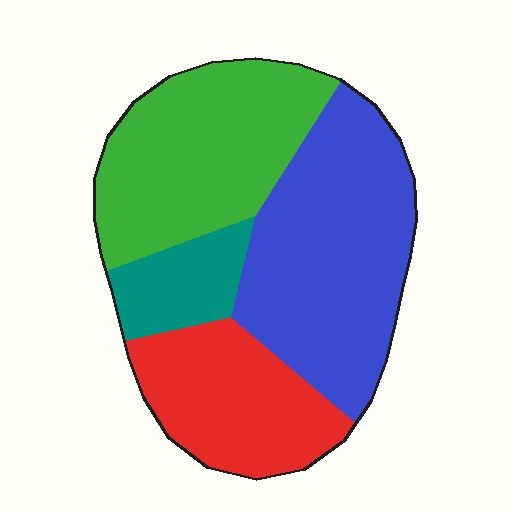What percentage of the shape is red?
Red takes up about one fifth (1/5) of the shape.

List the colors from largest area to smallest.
From largest to smallest: blue, green, red, teal.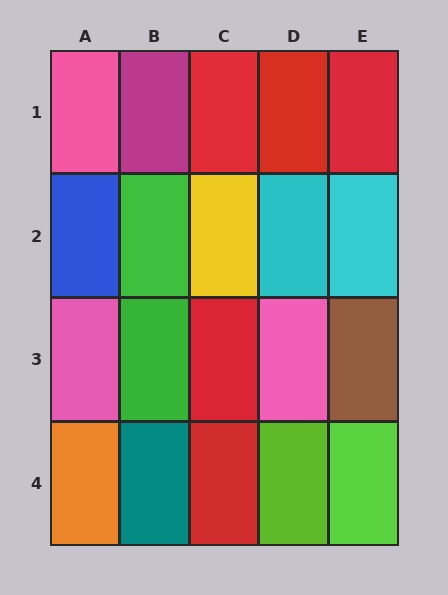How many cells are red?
5 cells are red.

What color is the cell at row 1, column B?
Magenta.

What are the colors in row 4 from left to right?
Orange, teal, red, lime, lime.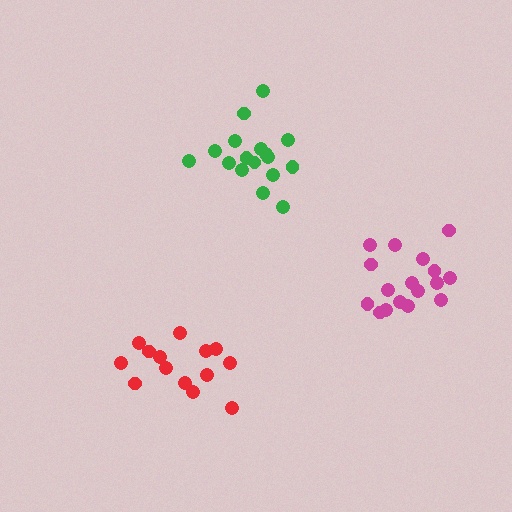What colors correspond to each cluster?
The clusters are colored: magenta, green, red.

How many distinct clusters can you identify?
There are 3 distinct clusters.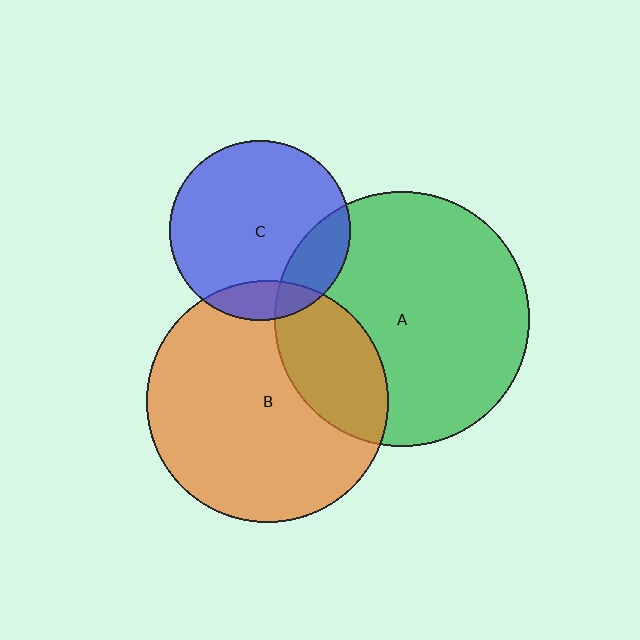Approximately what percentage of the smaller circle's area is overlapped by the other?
Approximately 15%.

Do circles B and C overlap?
Yes.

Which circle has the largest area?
Circle A (green).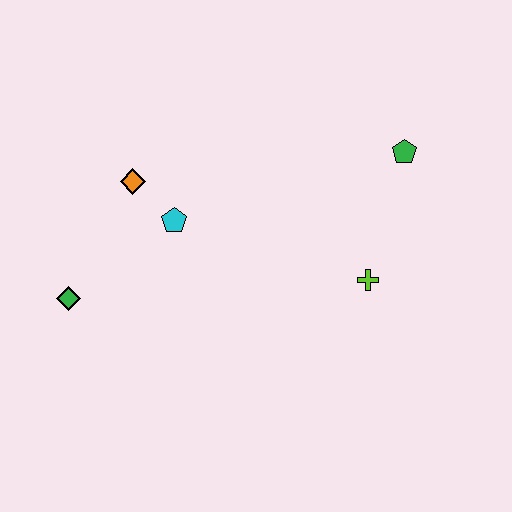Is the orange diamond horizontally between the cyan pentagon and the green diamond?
Yes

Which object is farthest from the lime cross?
The green diamond is farthest from the lime cross.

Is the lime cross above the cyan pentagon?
No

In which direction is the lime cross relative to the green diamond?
The lime cross is to the right of the green diamond.